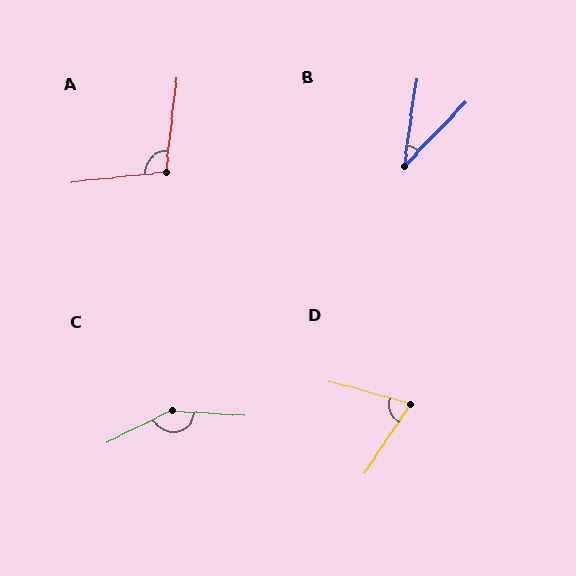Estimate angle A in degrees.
Approximately 103 degrees.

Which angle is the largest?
C, at approximately 150 degrees.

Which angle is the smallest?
B, at approximately 36 degrees.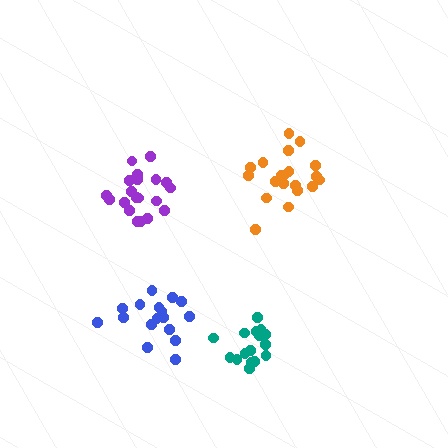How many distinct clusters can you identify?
There are 4 distinct clusters.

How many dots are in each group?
Group 1: 17 dots, Group 2: 20 dots, Group 3: 20 dots, Group 4: 16 dots (73 total).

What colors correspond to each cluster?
The clusters are colored: blue, purple, orange, teal.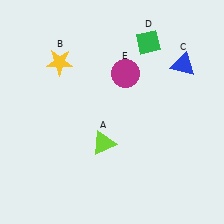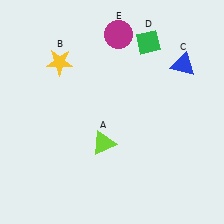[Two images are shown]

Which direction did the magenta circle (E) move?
The magenta circle (E) moved up.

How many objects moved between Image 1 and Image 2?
1 object moved between the two images.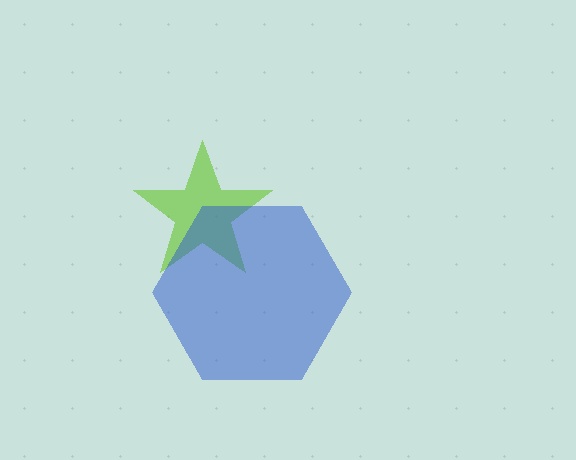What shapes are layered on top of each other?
The layered shapes are: a lime star, a blue hexagon.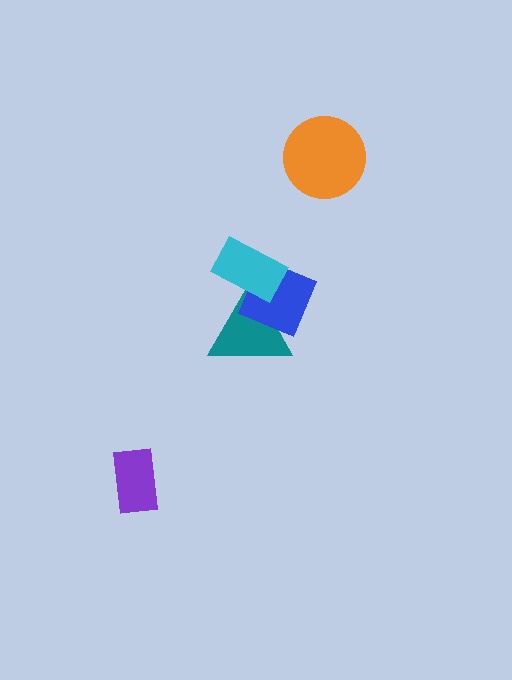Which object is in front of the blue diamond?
The cyan rectangle is in front of the blue diamond.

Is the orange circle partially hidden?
No, no other shape covers it.